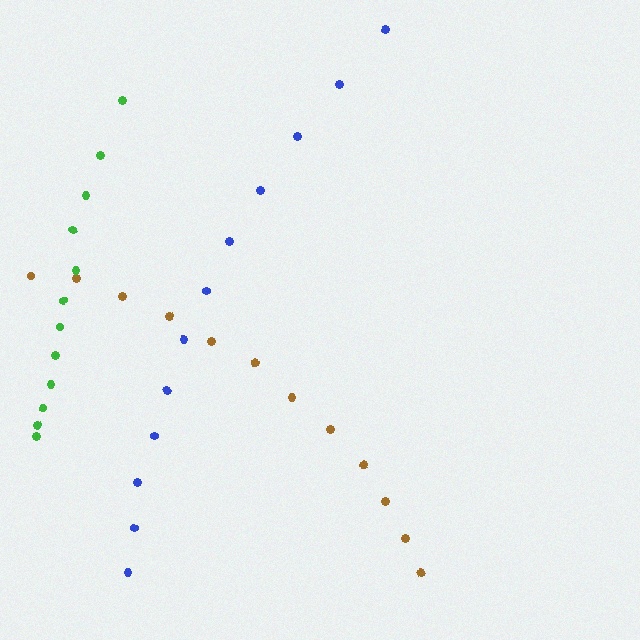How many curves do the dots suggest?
There are 3 distinct paths.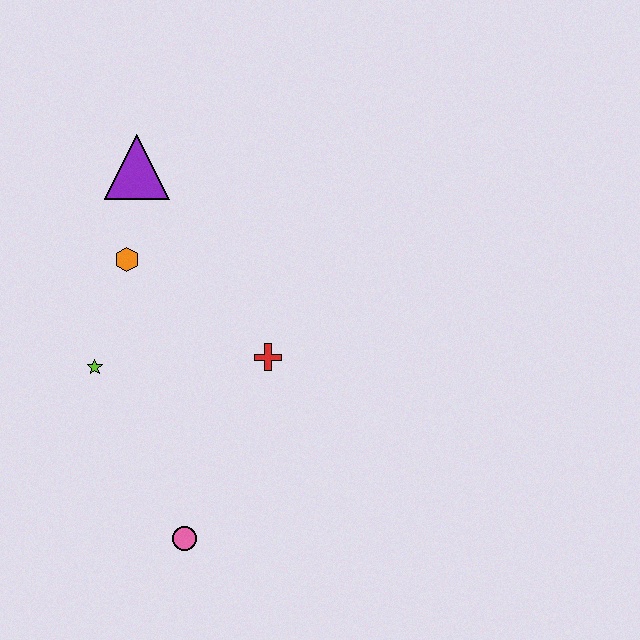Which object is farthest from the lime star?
The purple triangle is farthest from the lime star.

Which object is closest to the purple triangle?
The orange hexagon is closest to the purple triangle.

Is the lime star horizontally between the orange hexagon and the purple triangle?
No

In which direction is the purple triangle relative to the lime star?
The purple triangle is above the lime star.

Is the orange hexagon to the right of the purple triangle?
No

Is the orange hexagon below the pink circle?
No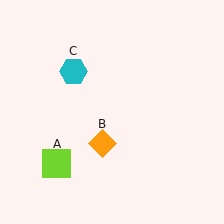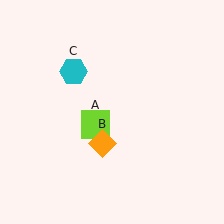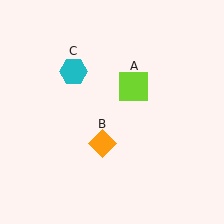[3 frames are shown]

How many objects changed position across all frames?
1 object changed position: lime square (object A).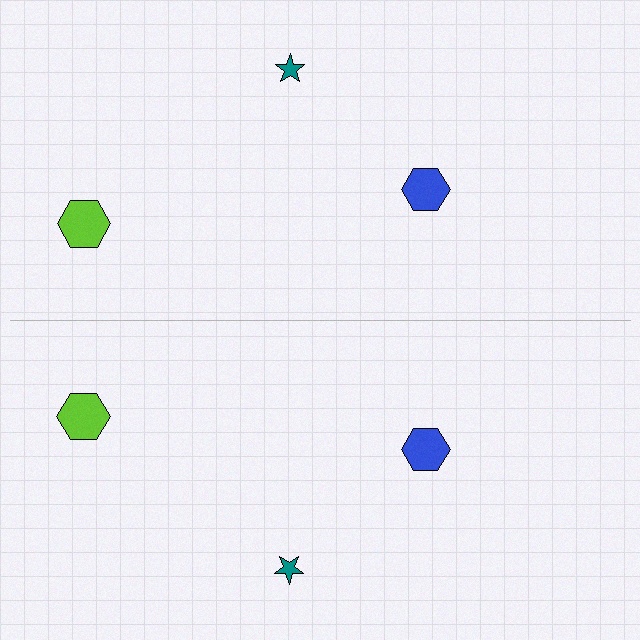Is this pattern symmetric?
Yes, this pattern has bilateral (reflection) symmetry.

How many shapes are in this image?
There are 6 shapes in this image.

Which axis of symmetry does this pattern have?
The pattern has a horizontal axis of symmetry running through the center of the image.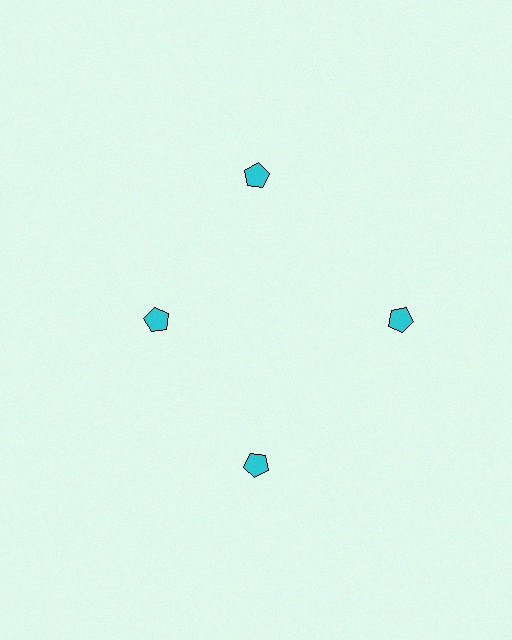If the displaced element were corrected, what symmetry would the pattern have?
It would have 4-fold rotational symmetry — the pattern would map onto itself every 90 degrees.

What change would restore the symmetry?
The symmetry would be restored by moving it outward, back onto the ring so that all 4 pentagons sit at equal angles and equal distance from the center.